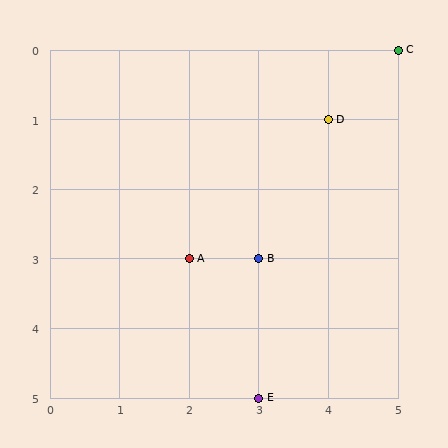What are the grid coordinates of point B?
Point B is at grid coordinates (3, 3).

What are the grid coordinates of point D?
Point D is at grid coordinates (4, 1).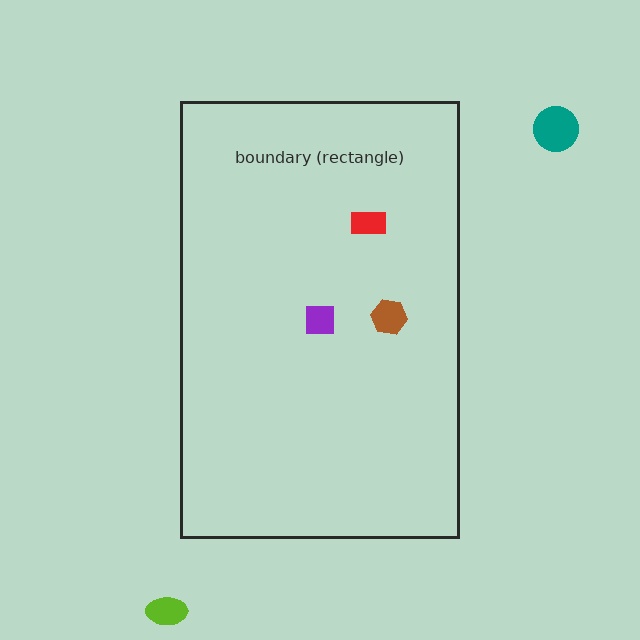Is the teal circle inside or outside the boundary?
Outside.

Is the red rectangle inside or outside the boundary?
Inside.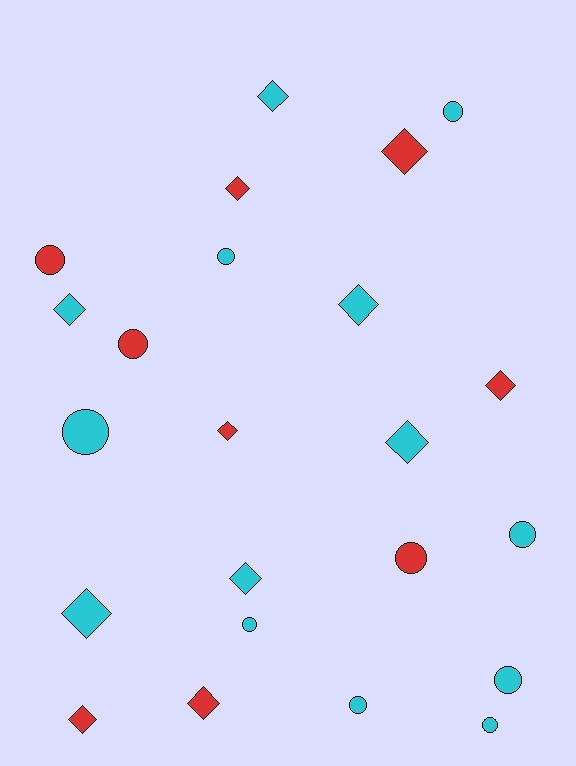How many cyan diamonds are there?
There are 6 cyan diamonds.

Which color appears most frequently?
Cyan, with 14 objects.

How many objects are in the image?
There are 23 objects.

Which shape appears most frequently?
Diamond, with 12 objects.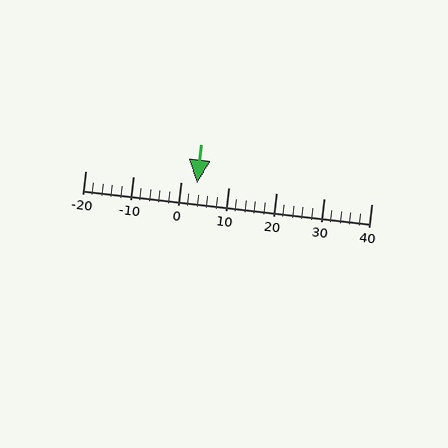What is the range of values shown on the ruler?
The ruler shows values from -20 to 40.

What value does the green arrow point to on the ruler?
The green arrow points to approximately 3.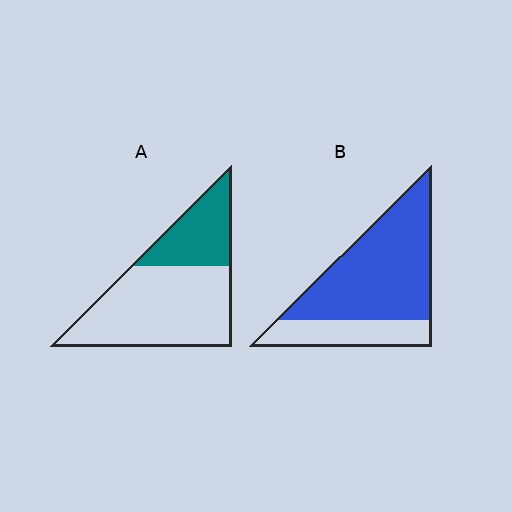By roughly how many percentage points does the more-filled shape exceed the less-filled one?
By roughly 40 percentage points (B over A).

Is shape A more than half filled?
No.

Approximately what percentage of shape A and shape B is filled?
A is approximately 30% and B is approximately 75%.